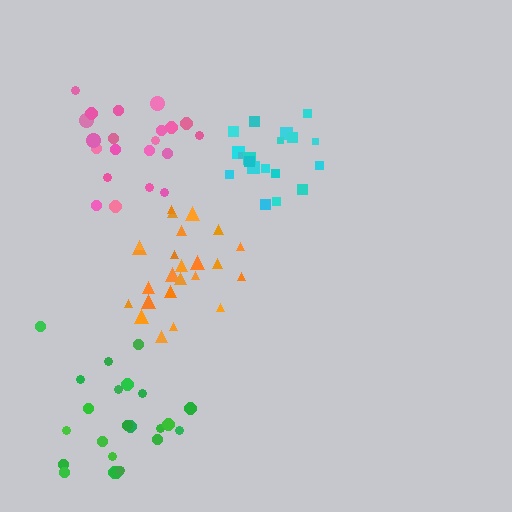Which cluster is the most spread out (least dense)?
Green.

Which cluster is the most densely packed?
Cyan.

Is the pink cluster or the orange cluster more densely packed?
Orange.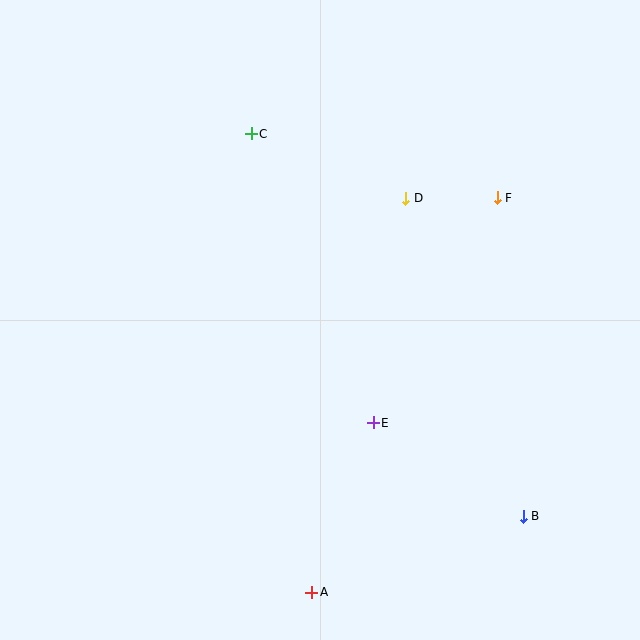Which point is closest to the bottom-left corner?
Point A is closest to the bottom-left corner.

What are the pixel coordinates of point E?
Point E is at (373, 423).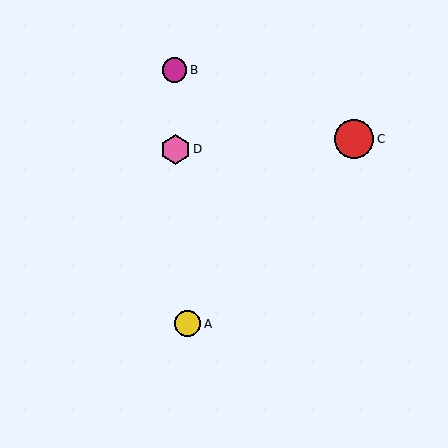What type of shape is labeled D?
Shape D is a pink hexagon.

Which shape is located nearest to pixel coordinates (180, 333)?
The yellow circle (labeled A) at (188, 324) is nearest to that location.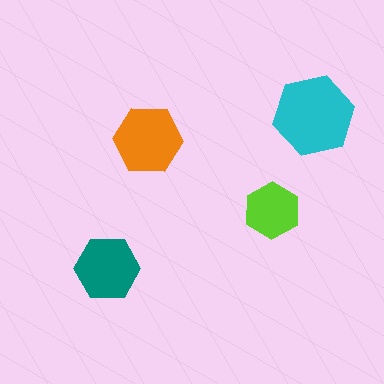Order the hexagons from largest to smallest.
the cyan one, the orange one, the teal one, the lime one.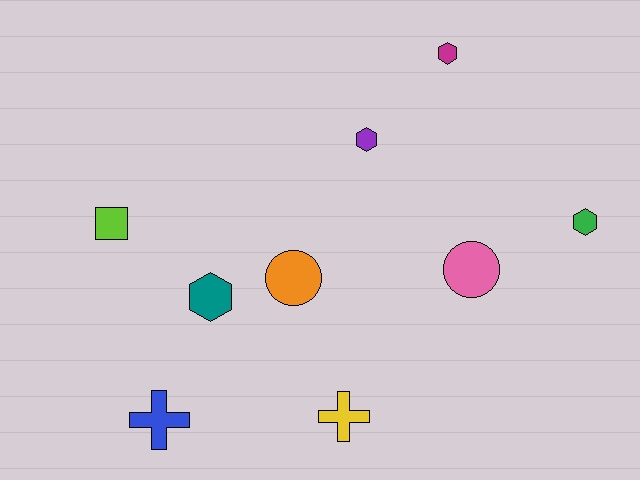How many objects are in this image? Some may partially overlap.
There are 9 objects.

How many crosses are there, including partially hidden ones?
There are 2 crosses.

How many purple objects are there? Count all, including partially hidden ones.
There is 1 purple object.